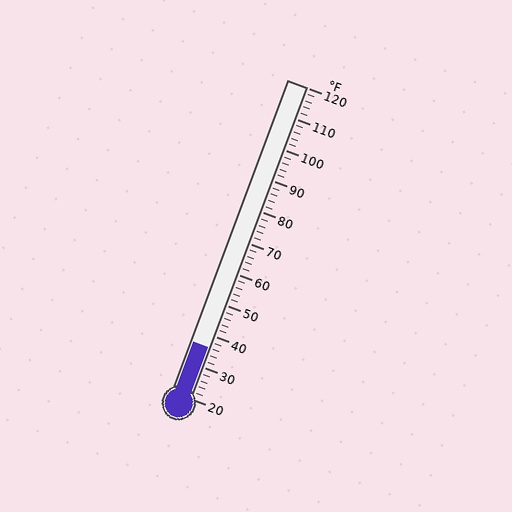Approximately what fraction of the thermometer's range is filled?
The thermometer is filled to approximately 15% of its range.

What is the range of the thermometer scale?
The thermometer scale ranges from 20°F to 120°F.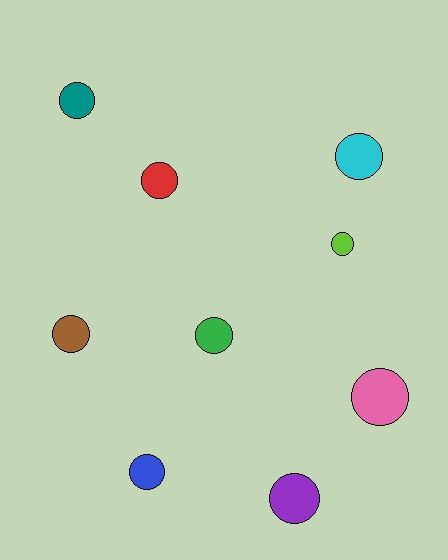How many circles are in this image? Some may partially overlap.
There are 9 circles.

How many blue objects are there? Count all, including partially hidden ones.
There is 1 blue object.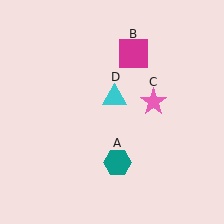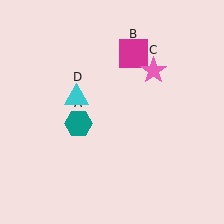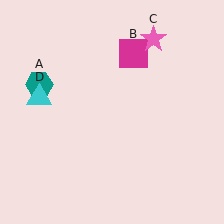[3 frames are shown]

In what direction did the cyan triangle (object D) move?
The cyan triangle (object D) moved left.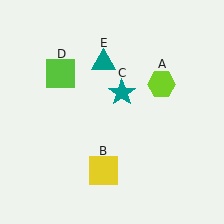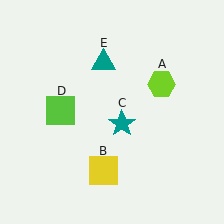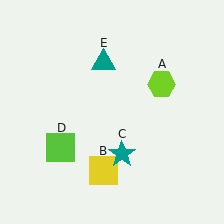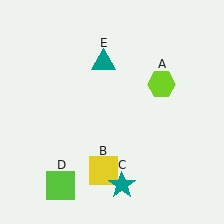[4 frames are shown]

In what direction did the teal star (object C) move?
The teal star (object C) moved down.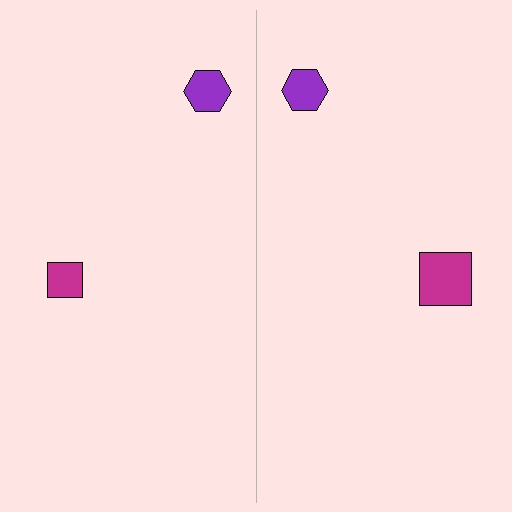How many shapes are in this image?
There are 4 shapes in this image.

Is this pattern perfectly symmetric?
No, the pattern is not perfectly symmetric. The magenta square on the right side has a different size than its mirror counterpart.